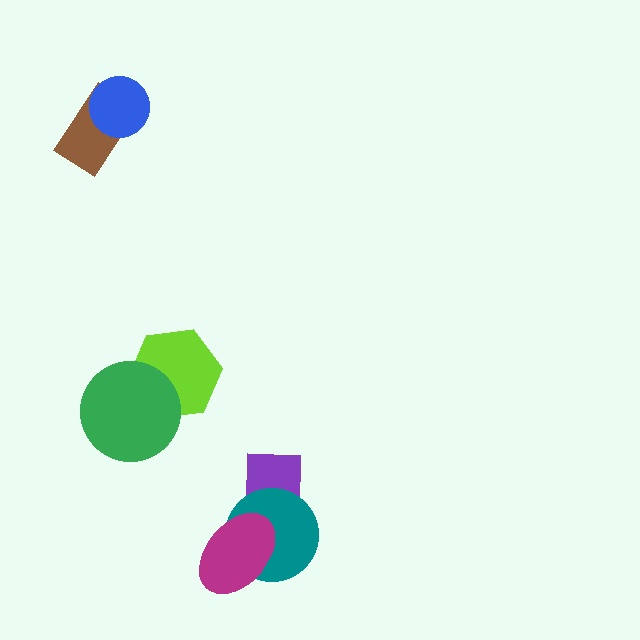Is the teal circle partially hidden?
Yes, it is partially covered by another shape.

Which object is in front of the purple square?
The teal circle is in front of the purple square.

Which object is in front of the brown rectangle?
The blue circle is in front of the brown rectangle.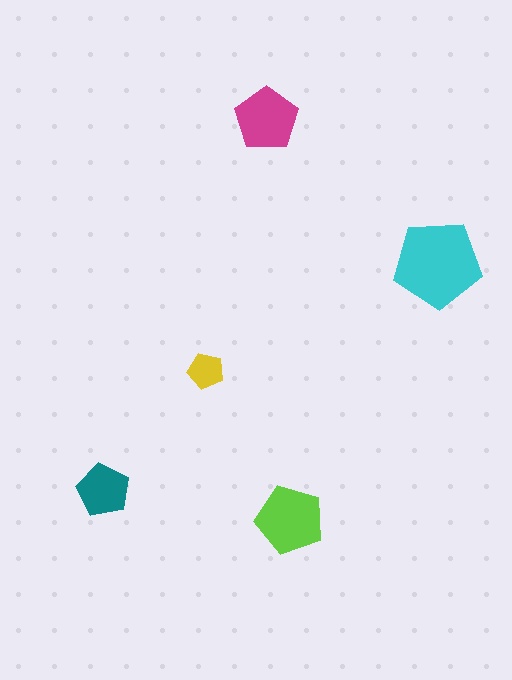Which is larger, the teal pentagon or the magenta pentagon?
The magenta one.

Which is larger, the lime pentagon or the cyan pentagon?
The cyan one.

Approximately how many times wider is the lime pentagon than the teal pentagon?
About 1.5 times wider.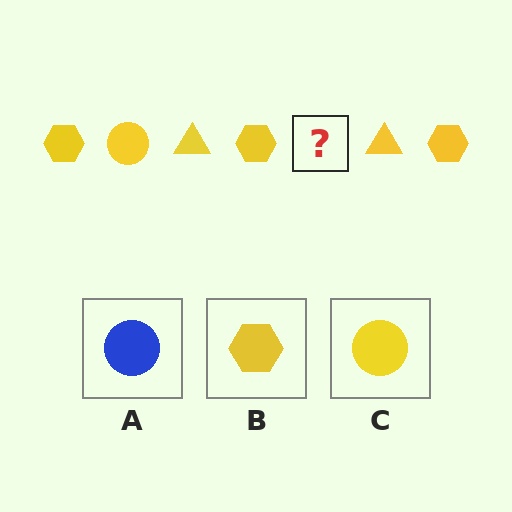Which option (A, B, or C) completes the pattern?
C.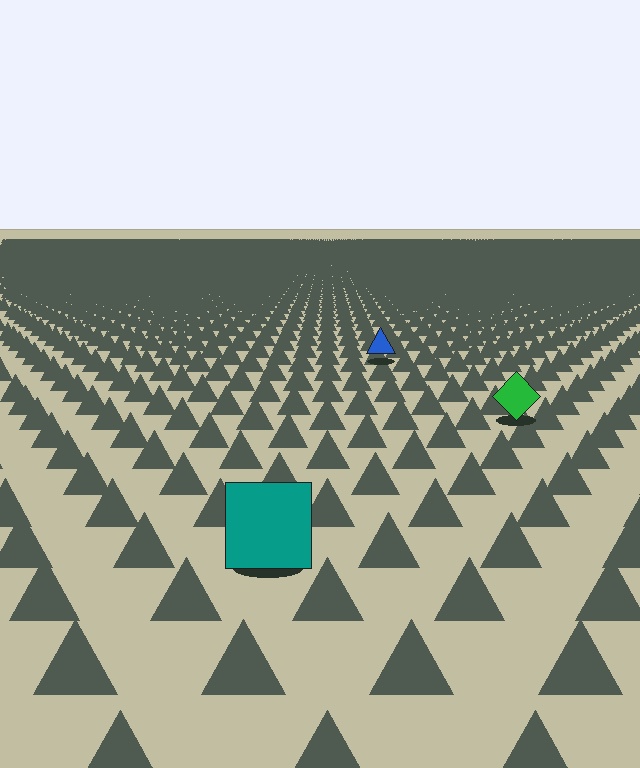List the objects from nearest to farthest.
From nearest to farthest: the teal square, the green diamond, the blue triangle.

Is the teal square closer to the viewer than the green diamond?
Yes. The teal square is closer — you can tell from the texture gradient: the ground texture is coarser near it.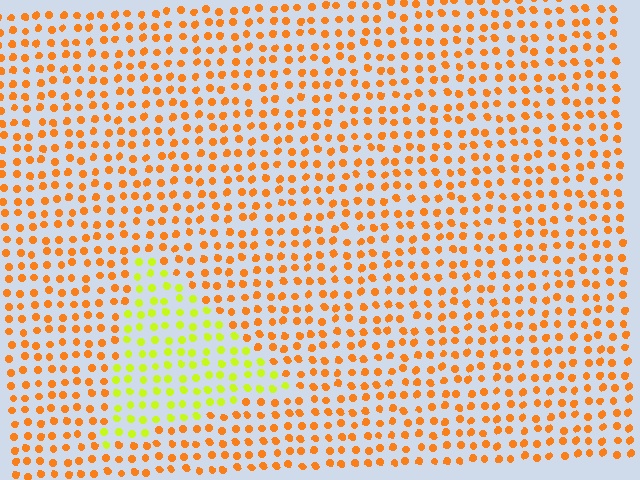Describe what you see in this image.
The image is filled with small orange elements in a uniform arrangement. A triangle-shaped region is visible where the elements are tinted to a slightly different hue, forming a subtle color boundary.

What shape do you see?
I see a triangle.